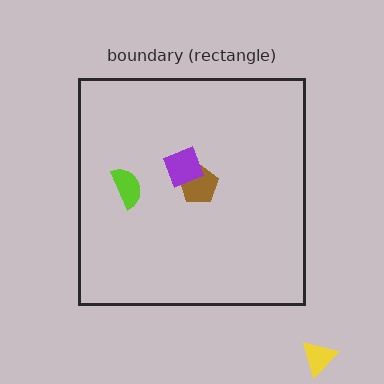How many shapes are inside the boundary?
3 inside, 1 outside.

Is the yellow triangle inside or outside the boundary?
Outside.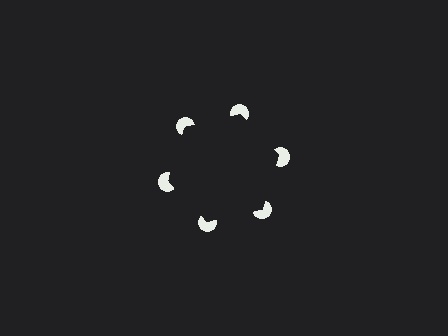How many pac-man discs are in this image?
There are 6 — one at each vertex of the illusory hexagon.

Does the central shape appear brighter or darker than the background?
It typically appears slightly darker than the background, even though no actual brightness change is drawn.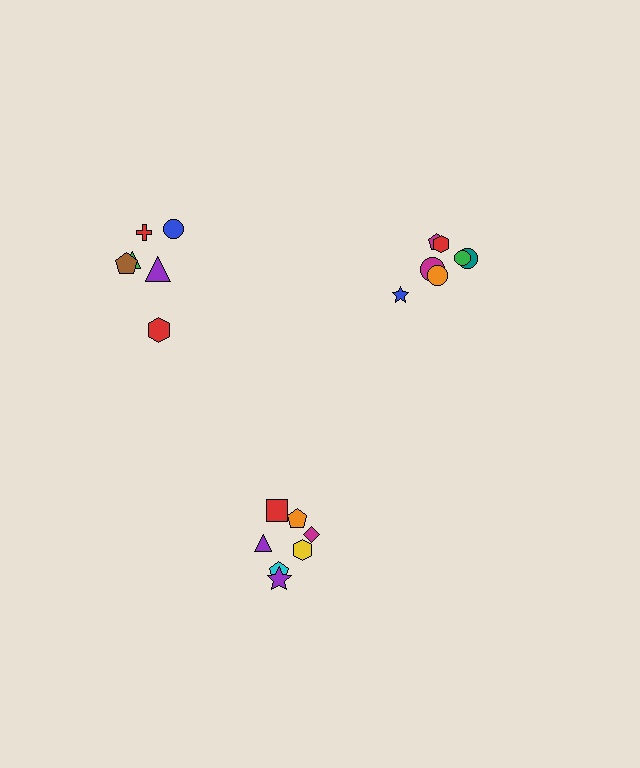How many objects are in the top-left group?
There are 6 objects.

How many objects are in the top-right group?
There are 8 objects.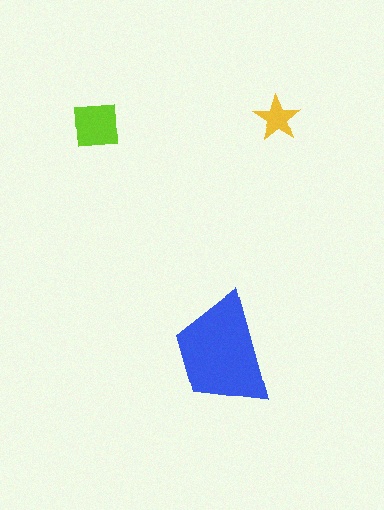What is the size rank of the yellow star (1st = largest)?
3rd.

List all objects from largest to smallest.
The blue trapezoid, the lime square, the yellow star.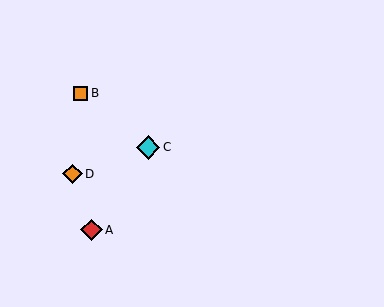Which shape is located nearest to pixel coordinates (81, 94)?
The orange square (labeled B) at (80, 93) is nearest to that location.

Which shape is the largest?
The cyan diamond (labeled C) is the largest.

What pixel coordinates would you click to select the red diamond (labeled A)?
Click at (91, 230) to select the red diamond A.